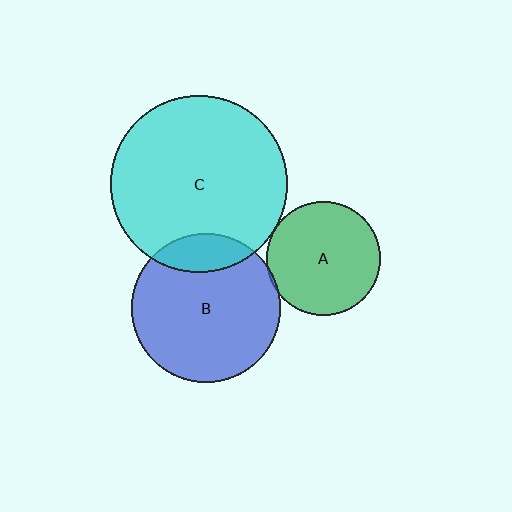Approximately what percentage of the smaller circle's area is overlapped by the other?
Approximately 5%.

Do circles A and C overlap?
Yes.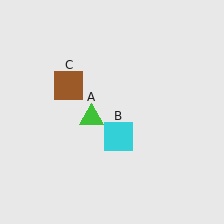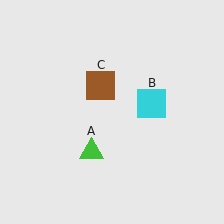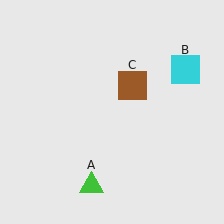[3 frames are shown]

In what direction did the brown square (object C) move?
The brown square (object C) moved right.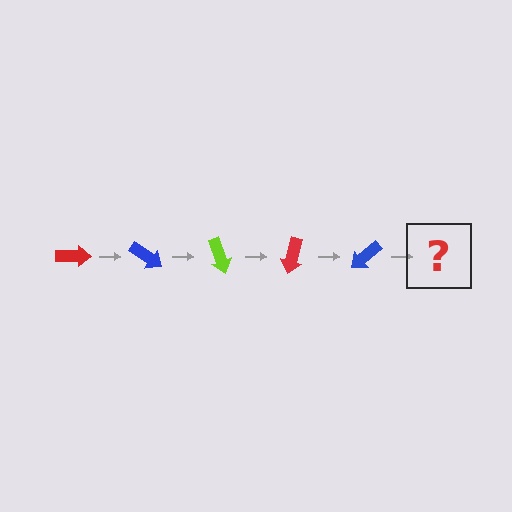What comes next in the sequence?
The next element should be a lime arrow, rotated 175 degrees from the start.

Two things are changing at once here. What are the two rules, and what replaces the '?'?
The two rules are that it rotates 35 degrees each step and the color cycles through red, blue, and lime. The '?' should be a lime arrow, rotated 175 degrees from the start.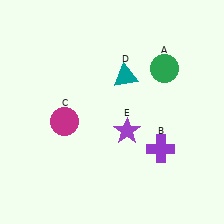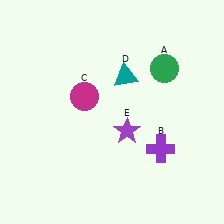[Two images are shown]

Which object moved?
The magenta circle (C) moved up.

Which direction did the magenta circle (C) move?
The magenta circle (C) moved up.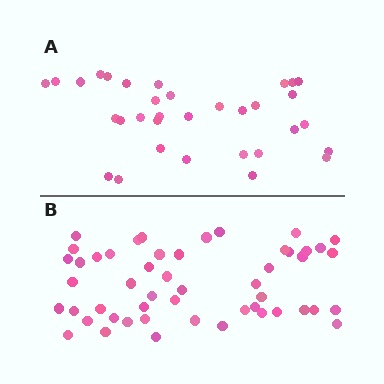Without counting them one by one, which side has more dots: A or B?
Region B (the bottom region) has more dots.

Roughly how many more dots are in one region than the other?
Region B has approximately 20 more dots than region A.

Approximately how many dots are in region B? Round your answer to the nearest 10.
About 50 dots. (The exact count is 51, which rounds to 50.)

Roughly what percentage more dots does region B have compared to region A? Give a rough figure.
About 55% more.